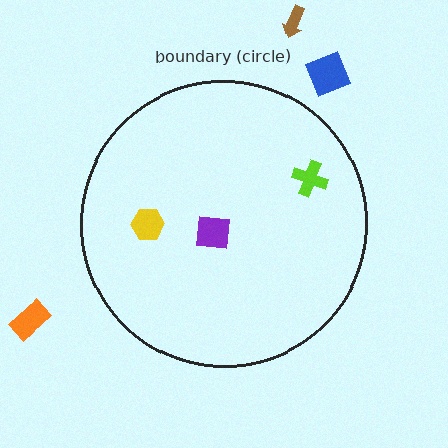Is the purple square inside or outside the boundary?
Inside.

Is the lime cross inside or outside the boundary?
Inside.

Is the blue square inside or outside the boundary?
Outside.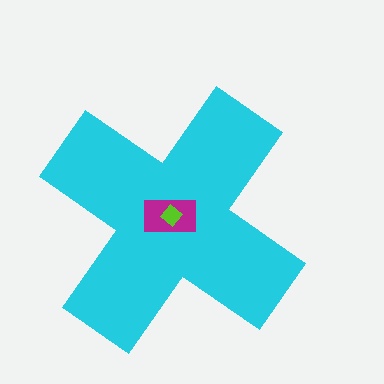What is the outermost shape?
The cyan cross.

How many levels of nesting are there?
3.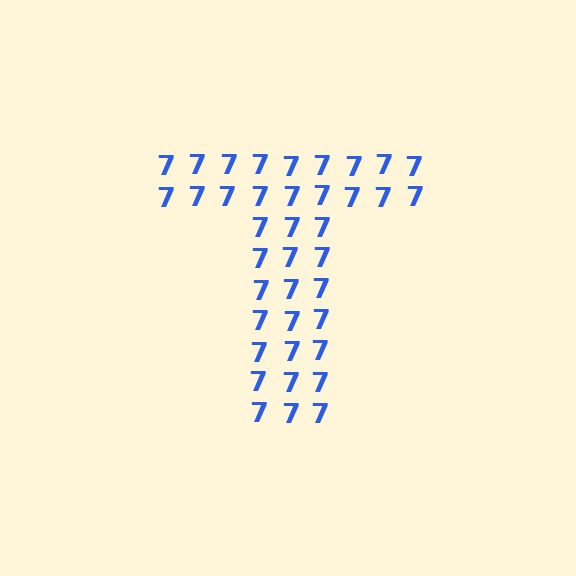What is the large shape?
The large shape is the letter T.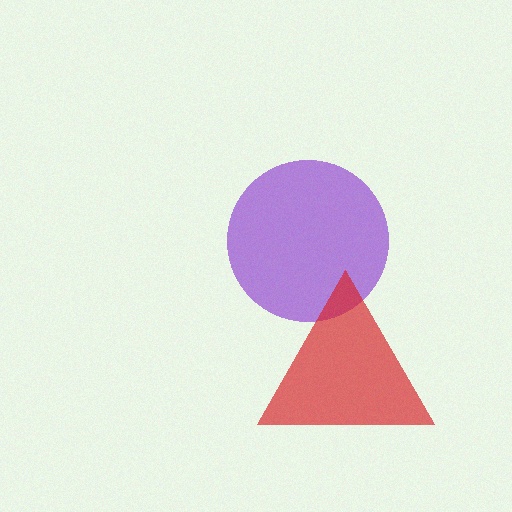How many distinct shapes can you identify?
There are 2 distinct shapes: a purple circle, a red triangle.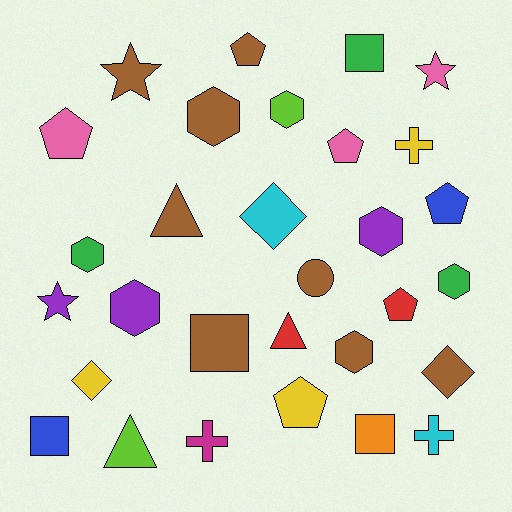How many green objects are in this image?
There are 3 green objects.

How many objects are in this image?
There are 30 objects.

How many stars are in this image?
There are 3 stars.